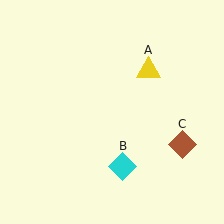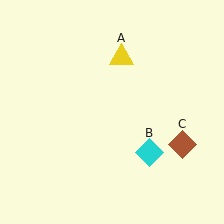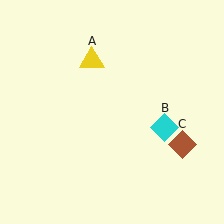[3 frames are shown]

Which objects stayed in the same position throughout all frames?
Brown diamond (object C) remained stationary.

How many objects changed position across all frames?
2 objects changed position: yellow triangle (object A), cyan diamond (object B).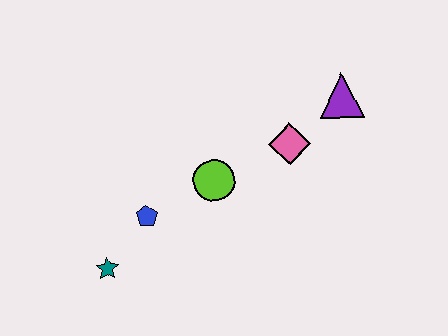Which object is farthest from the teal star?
The purple triangle is farthest from the teal star.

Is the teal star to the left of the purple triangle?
Yes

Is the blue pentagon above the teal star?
Yes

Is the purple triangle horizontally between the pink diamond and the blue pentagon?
No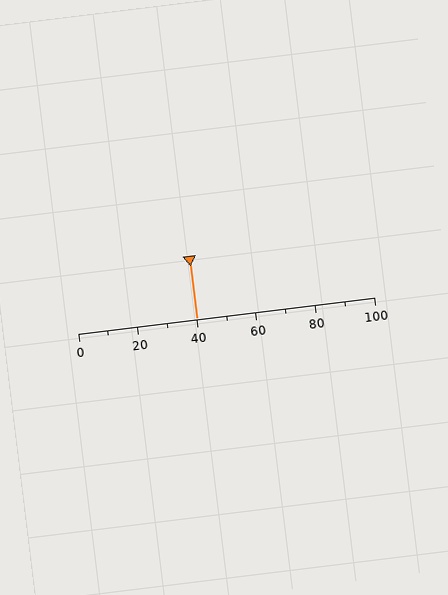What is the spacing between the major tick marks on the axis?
The major ticks are spaced 20 apart.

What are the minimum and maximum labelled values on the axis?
The axis runs from 0 to 100.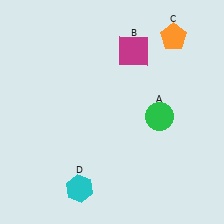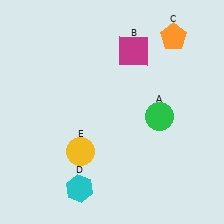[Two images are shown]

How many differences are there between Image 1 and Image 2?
There is 1 difference between the two images.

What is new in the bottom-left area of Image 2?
A yellow circle (E) was added in the bottom-left area of Image 2.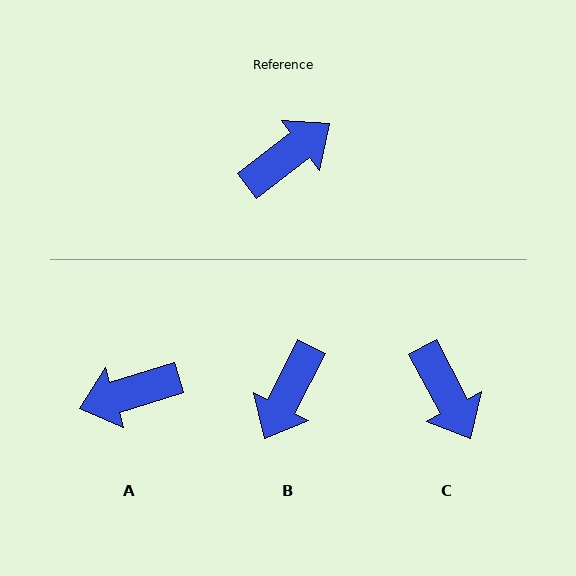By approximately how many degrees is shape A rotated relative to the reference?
Approximately 160 degrees counter-clockwise.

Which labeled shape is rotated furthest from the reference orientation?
A, about 160 degrees away.